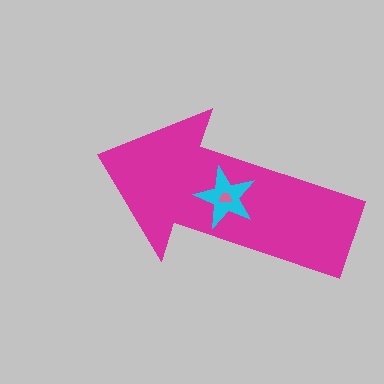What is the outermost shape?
The magenta arrow.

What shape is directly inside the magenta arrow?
The cyan star.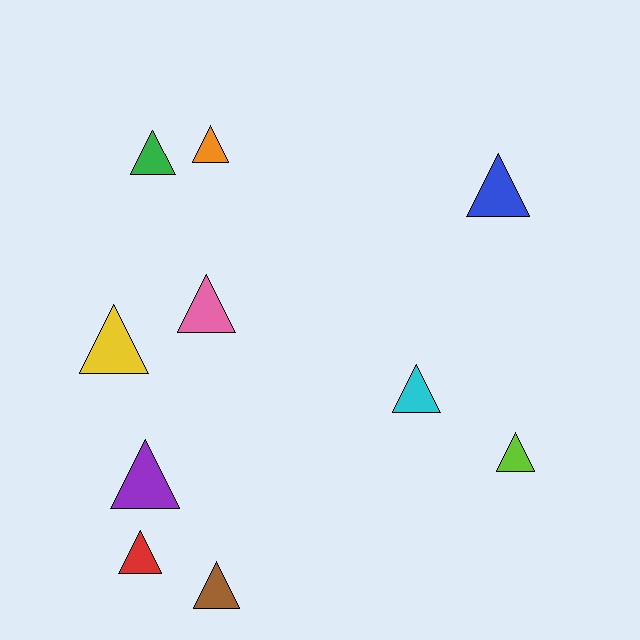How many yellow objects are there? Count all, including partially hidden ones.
There is 1 yellow object.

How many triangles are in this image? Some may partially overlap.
There are 10 triangles.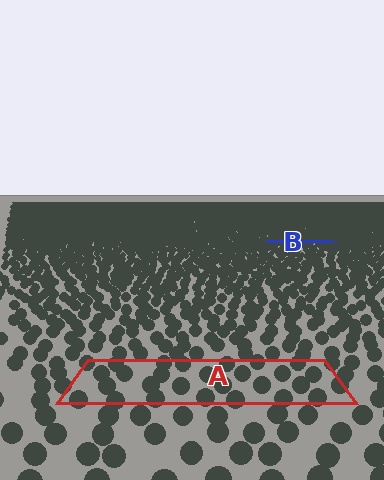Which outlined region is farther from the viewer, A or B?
Region B is farther from the viewer — the texture elements inside it appear smaller and more densely packed.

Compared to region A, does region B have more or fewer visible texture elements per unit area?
Region B has more texture elements per unit area — they are packed more densely because it is farther away.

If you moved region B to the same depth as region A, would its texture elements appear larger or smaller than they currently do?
They would appear larger. At a closer depth, the same texture elements are projected at a bigger on-screen size.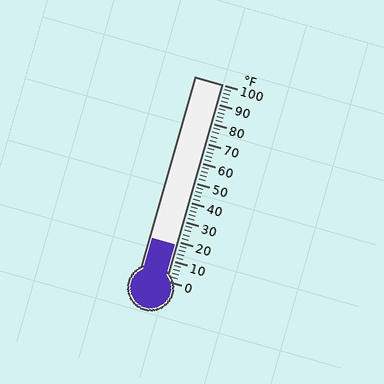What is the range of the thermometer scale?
The thermometer scale ranges from 0°F to 100°F.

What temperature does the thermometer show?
The thermometer shows approximately 18°F.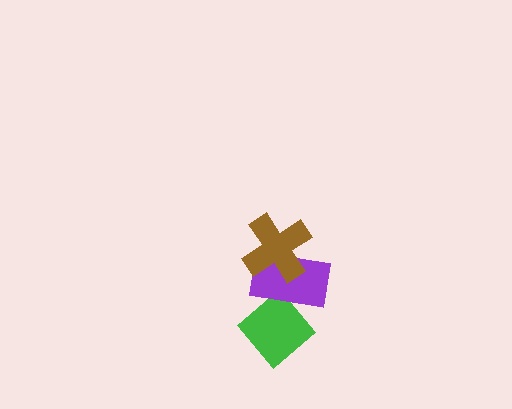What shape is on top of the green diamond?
The purple rectangle is on top of the green diamond.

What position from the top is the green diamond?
The green diamond is 3rd from the top.